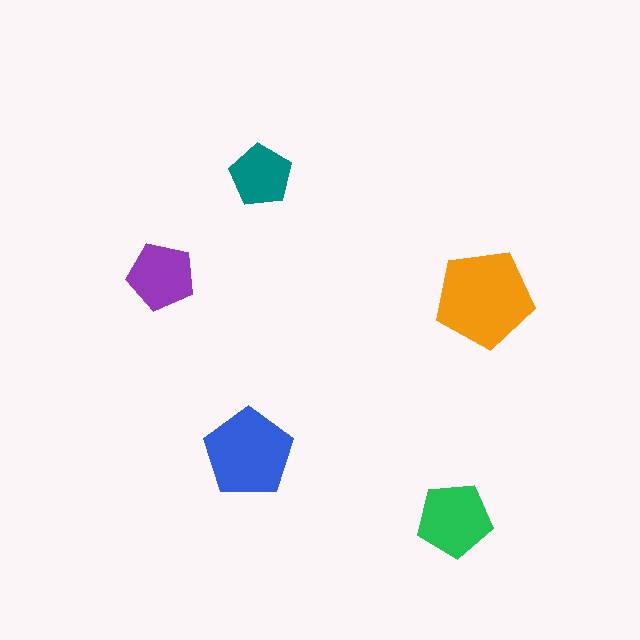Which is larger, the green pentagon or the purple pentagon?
The green one.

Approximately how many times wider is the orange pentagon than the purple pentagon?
About 1.5 times wider.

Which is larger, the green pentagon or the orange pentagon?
The orange one.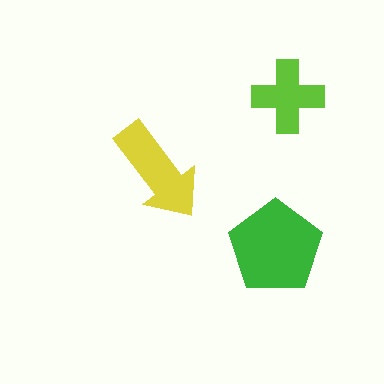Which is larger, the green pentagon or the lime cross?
The green pentagon.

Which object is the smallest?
The lime cross.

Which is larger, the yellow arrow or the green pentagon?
The green pentagon.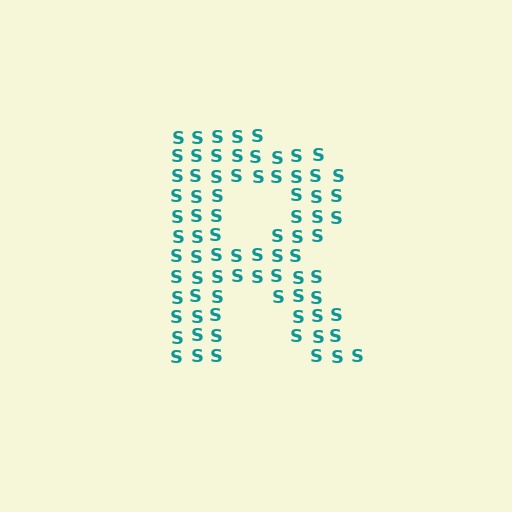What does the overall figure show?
The overall figure shows the letter R.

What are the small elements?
The small elements are letter S's.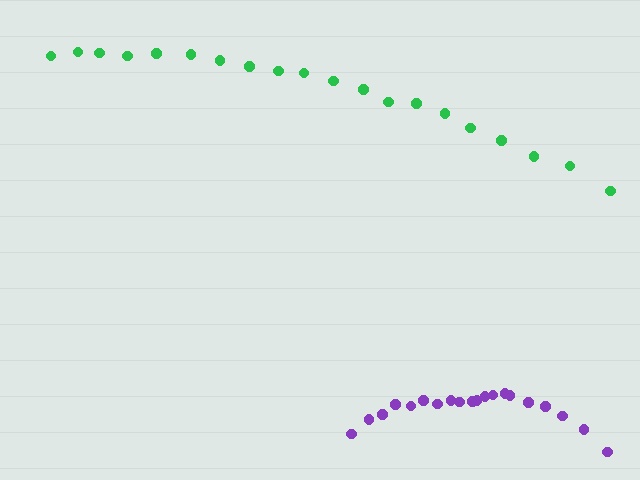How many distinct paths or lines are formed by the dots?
There are 2 distinct paths.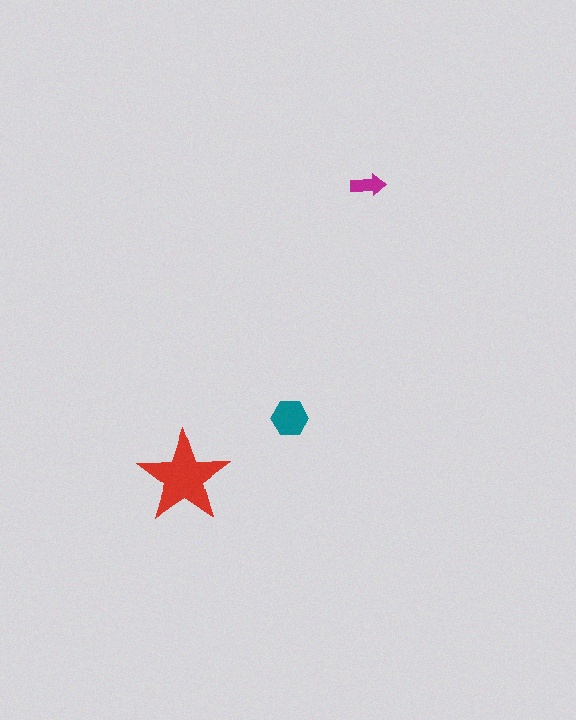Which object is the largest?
The red star.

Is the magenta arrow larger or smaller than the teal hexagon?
Smaller.